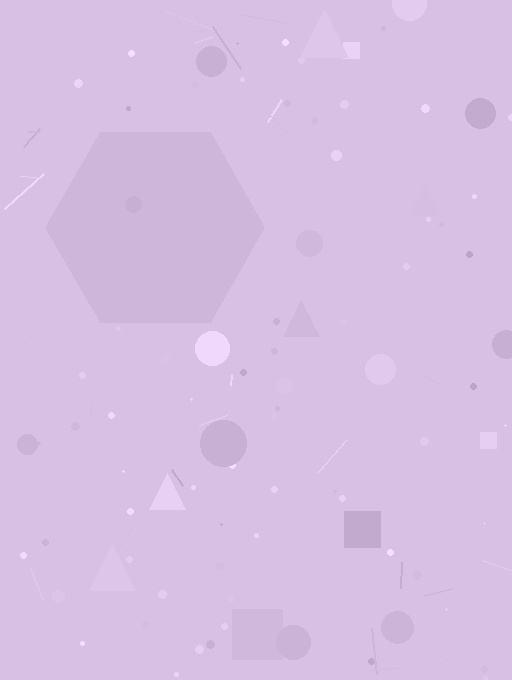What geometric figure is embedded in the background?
A hexagon is embedded in the background.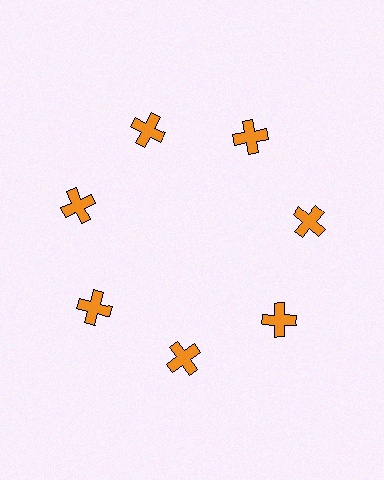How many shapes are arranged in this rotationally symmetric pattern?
There are 7 shapes, arranged in 7 groups of 1.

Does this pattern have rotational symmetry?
Yes, this pattern has 7-fold rotational symmetry. It looks the same after rotating 51 degrees around the center.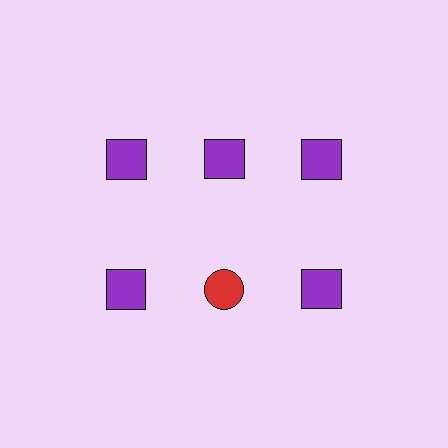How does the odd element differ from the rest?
It differs in both color (red instead of purple) and shape (circle instead of square).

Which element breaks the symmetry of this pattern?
The red circle in the second row, second from left column breaks the symmetry. All other shapes are purple squares.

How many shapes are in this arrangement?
There are 6 shapes arranged in a grid pattern.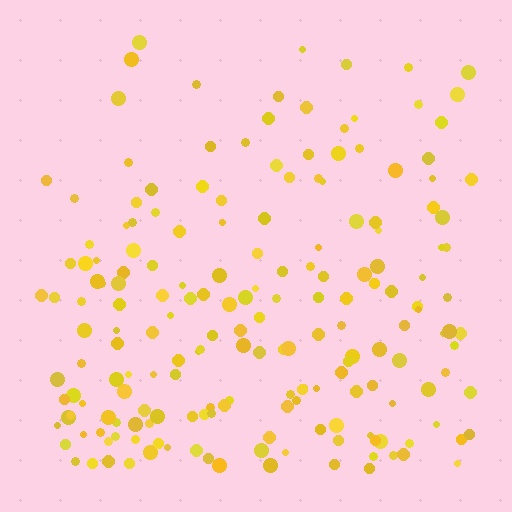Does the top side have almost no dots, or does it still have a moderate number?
Still a moderate number, just noticeably fewer than the bottom.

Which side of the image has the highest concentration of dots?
The bottom.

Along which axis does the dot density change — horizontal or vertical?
Vertical.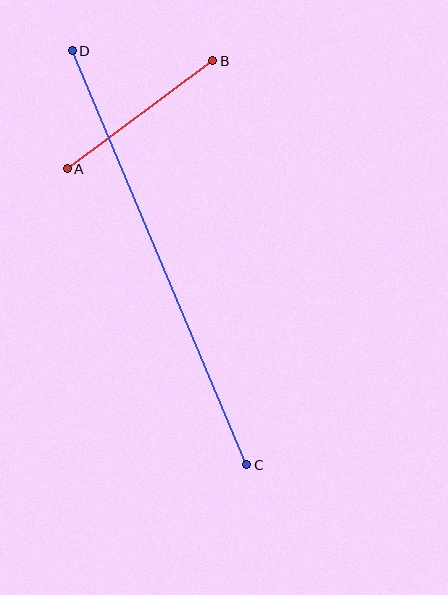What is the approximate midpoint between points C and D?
The midpoint is at approximately (160, 258) pixels.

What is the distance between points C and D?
The distance is approximately 449 pixels.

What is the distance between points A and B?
The distance is approximately 181 pixels.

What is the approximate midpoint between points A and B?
The midpoint is at approximately (140, 115) pixels.